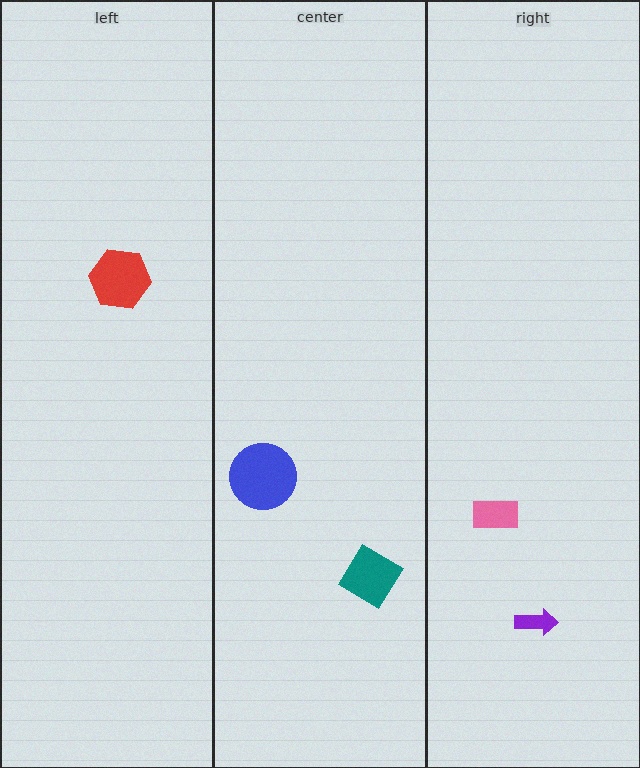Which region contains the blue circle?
The center region.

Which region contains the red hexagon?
The left region.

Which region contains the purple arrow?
The right region.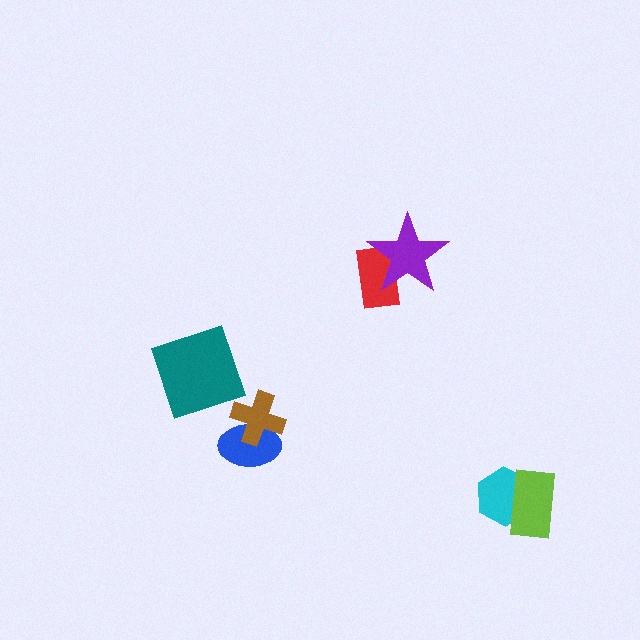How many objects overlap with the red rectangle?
1 object overlaps with the red rectangle.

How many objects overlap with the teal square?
0 objects overlap with the teal square.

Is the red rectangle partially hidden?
Yes, it is partially covered by another shape.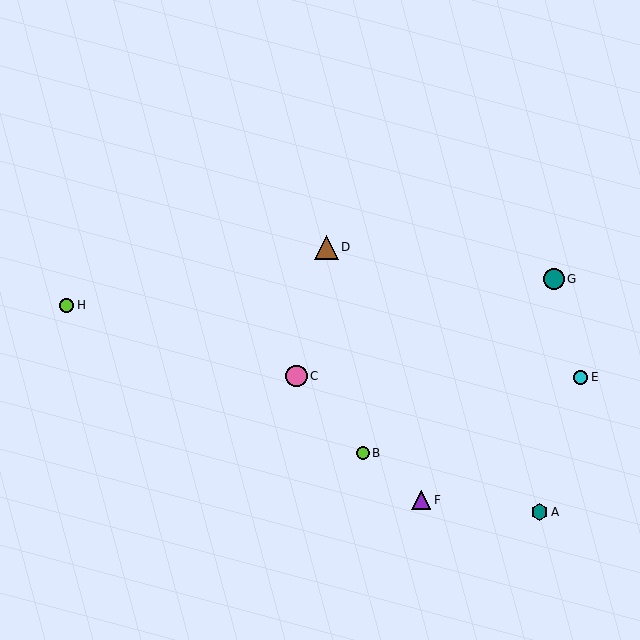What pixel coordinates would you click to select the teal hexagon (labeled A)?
Click at (540, 512) to select the teal hexagon A.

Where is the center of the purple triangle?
The center of the purple triangle is at (421, 500).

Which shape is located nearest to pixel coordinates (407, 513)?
The purple triangle (labeled F) at (421, 500) is nearest to that location.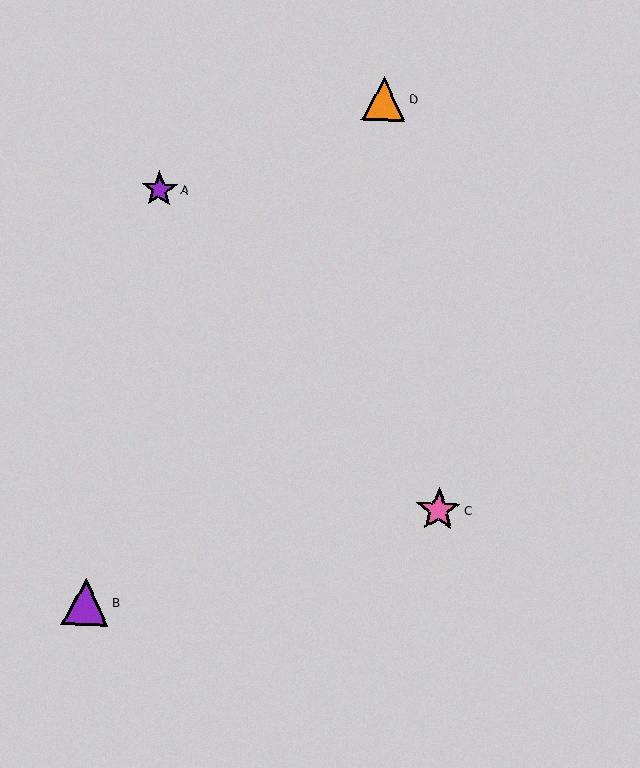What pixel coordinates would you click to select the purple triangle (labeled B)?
Click at (85, 602) to select the purple triangle B.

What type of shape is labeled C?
Shape C is a pink star.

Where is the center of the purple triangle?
The center of the purple triangle is at (85, 602).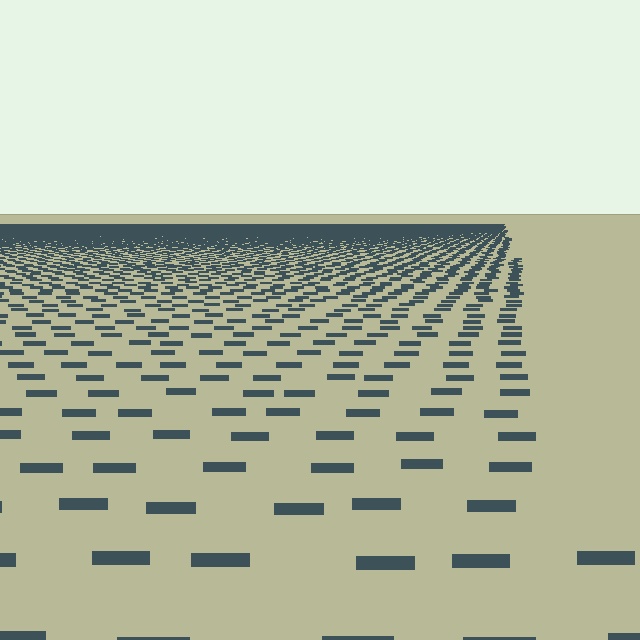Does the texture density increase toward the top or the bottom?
Density increases toward the top.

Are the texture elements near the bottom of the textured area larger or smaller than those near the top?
Larger. Near the bottom, elements are closer to the viewer and appear at a bigger on-screen size.